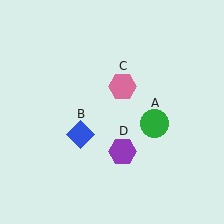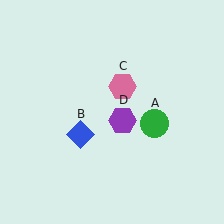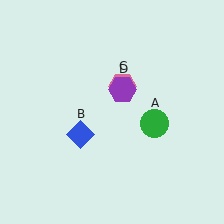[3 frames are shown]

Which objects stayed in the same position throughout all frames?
Green circle (object A) and blue diamond (object B) and pink hexagon (object C) remained stationary.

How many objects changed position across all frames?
1 object changed position: purple hexagon (object D).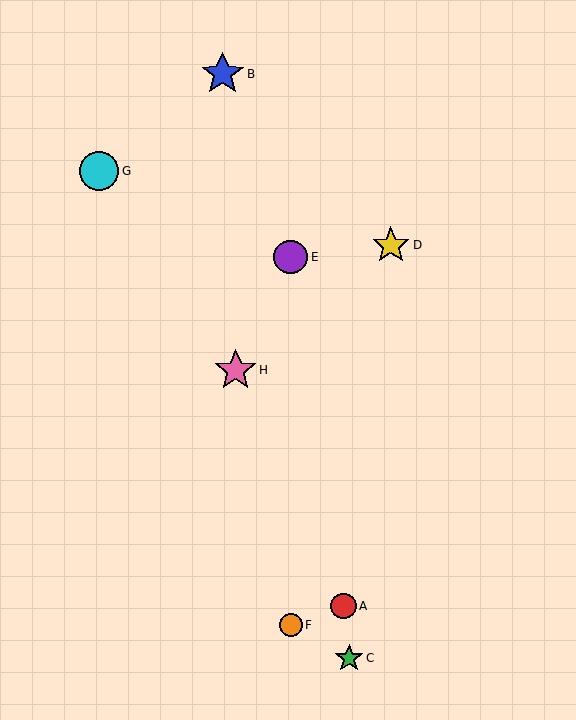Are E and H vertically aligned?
No, E is at x≈291 and H is at x≈236.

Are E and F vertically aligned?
Yes, both are at x≈291.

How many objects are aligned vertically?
2 objects (E, F) are aligned vertically.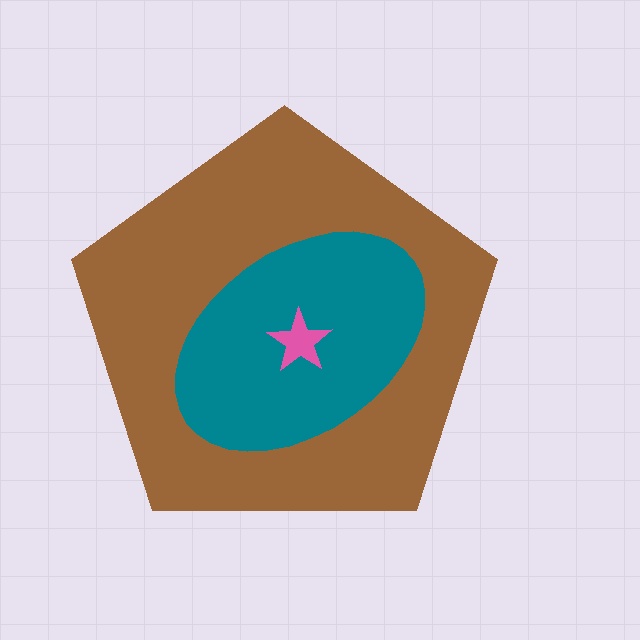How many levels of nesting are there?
3.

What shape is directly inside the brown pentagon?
The teal ellipse.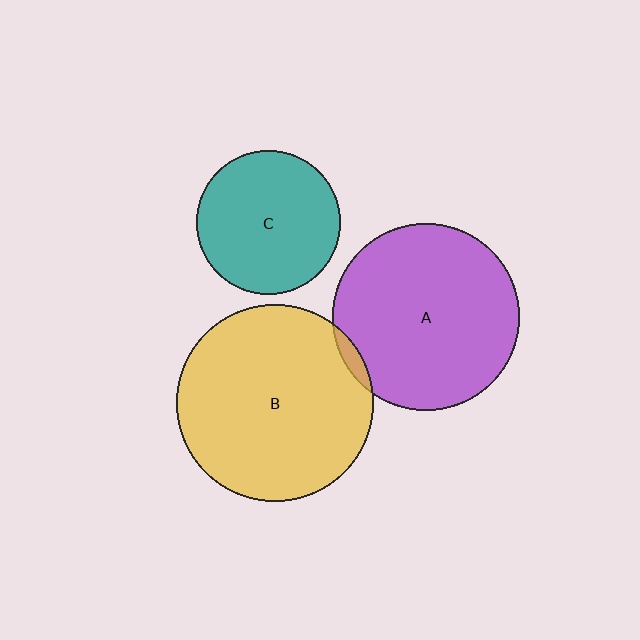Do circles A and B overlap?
Yes.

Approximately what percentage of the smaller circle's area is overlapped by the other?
Approximately 5%.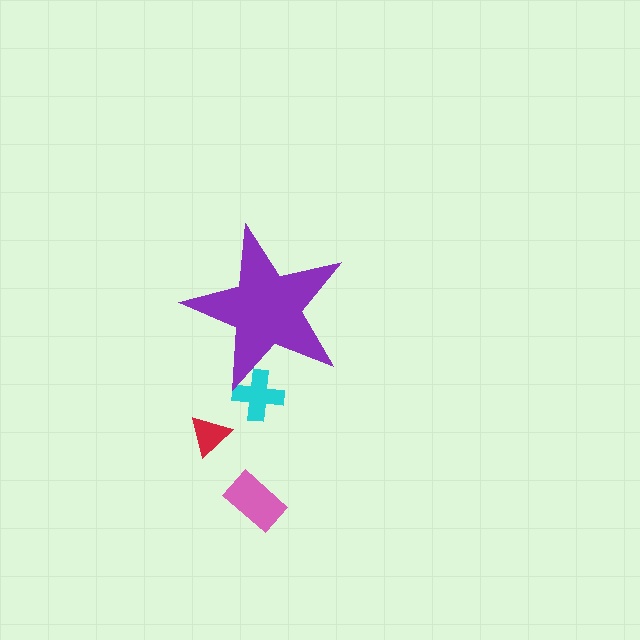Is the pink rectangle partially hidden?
No, the pink rectangle is fully visible.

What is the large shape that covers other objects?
A purple star.